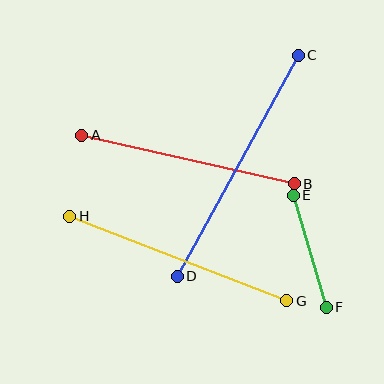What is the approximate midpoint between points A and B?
The midpoint is at approximately (188, 160) pixels.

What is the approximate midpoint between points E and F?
The midpoint is at approximately (310, 251) pixels.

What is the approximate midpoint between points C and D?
The midpoint is at approximately (238, 166) pixels.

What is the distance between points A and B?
The distance is approximately 218 pixels.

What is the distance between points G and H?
The distance is approximately 233 pixels.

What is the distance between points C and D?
The distance is approximately 251 pixels.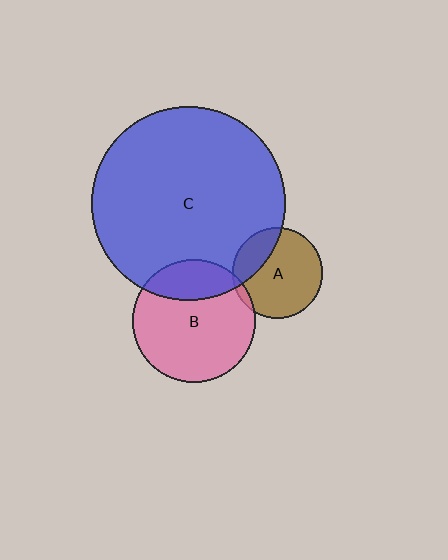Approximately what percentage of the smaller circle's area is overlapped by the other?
Approximately 5%.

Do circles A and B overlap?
Yes.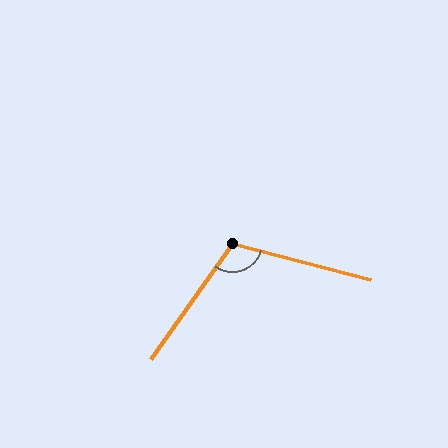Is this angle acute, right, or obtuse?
It is obtuse.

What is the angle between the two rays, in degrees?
Approximately 110 degrees.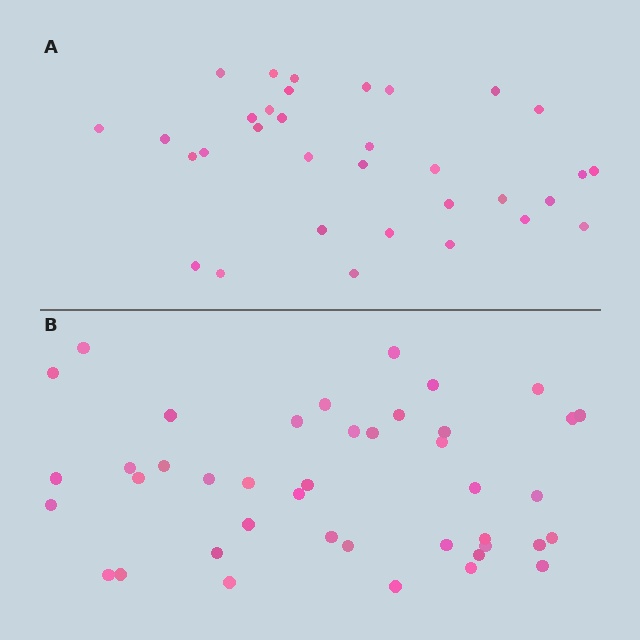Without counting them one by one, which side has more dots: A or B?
Region B (the bottom region) has more dots.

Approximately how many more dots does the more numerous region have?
Region B has roughly 8 or so more dots than region A.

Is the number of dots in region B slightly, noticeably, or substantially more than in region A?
Region B has noticeably more, but not dramatically so. The ratio is roughly 1.3 to 1.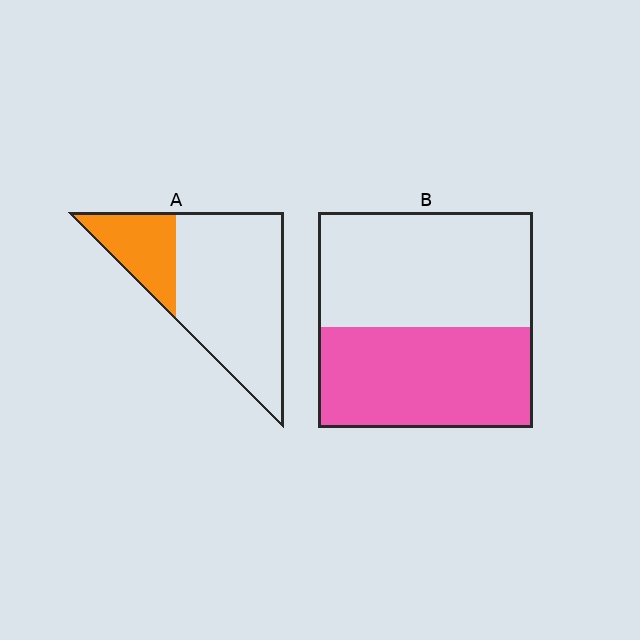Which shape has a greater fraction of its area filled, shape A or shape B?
Shape B.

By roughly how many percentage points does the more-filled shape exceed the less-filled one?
By roughly 20 percentage points (B over A).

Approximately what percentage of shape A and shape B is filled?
A is approximately 25% and B is approximately 45%.